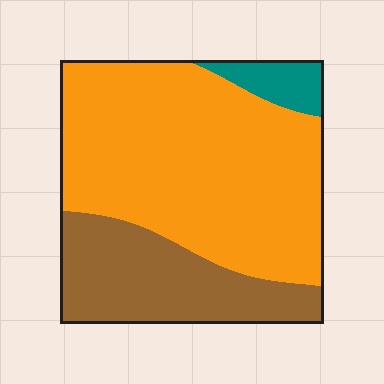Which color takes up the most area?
Orange, at roughly 65%.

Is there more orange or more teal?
Orange.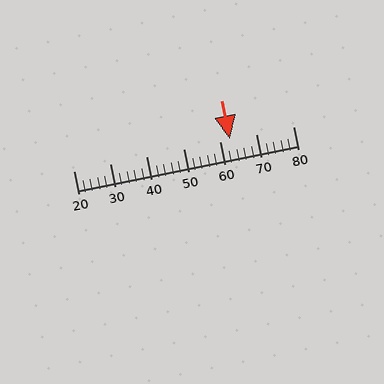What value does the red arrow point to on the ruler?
The red arrow points to approximately 63.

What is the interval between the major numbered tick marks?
The major tick marks are spaced 10 units apart.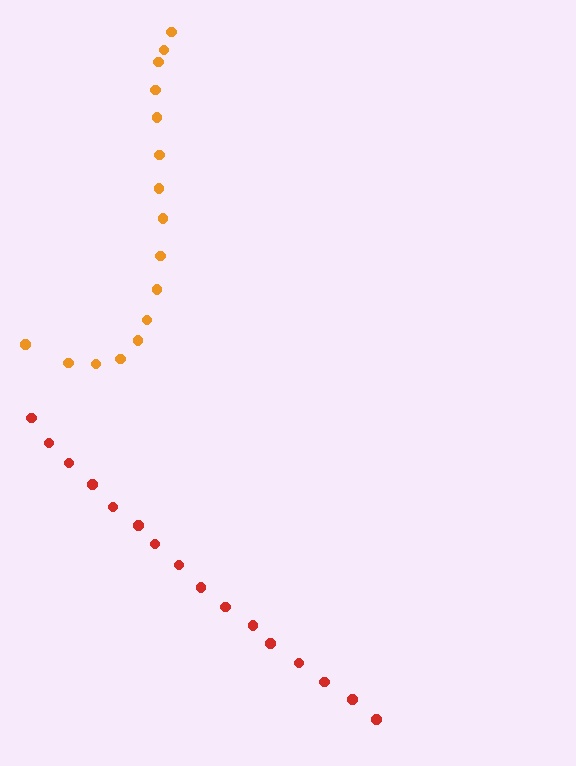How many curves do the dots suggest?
There are 2 distinct paths.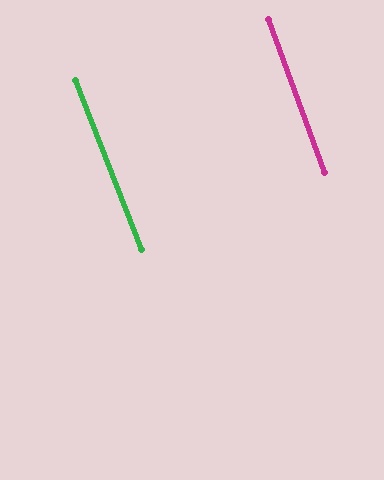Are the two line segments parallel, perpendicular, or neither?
Parallel — their directions differ by only 1.3°.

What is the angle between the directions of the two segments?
Approximately 1 degree.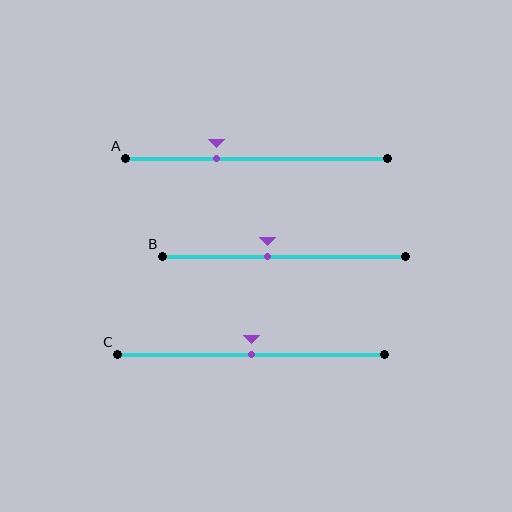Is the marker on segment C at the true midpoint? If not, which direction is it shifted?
Yes, the marker on segment C is at the true midpoint.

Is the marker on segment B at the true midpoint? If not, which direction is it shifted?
No, the marker on segment B is shifted to the left by about 7% of the segment length.